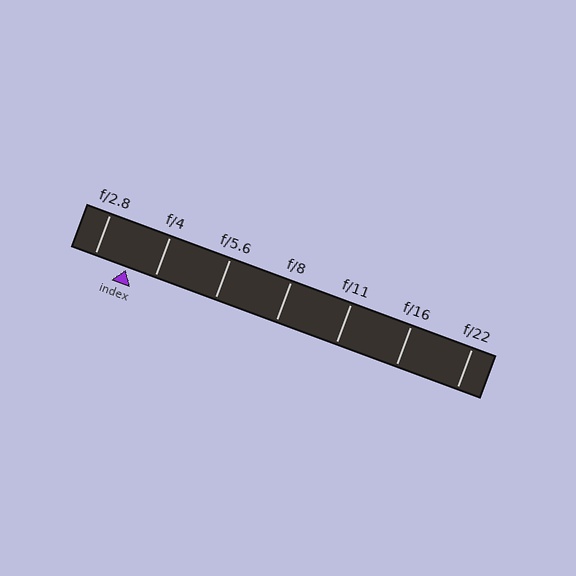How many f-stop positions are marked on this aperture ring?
There are 7 f-stop positions marked.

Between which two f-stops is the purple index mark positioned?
The index mark is between f/2.8 and f/4.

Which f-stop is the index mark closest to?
The index mark is closest to f/4.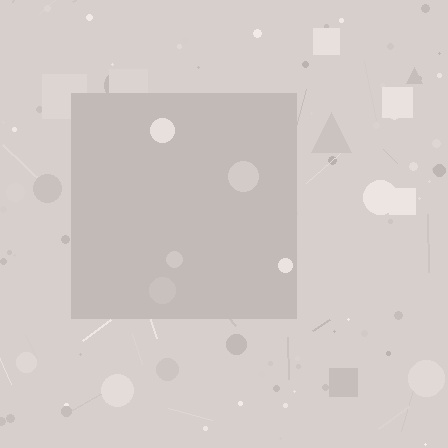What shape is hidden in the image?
A square is hidden in the image.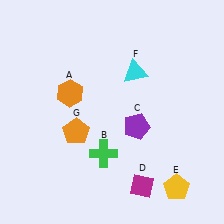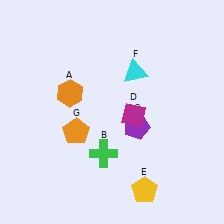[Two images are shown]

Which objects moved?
The objects that moved are: the magenta diamond (D), the yellow pentagon (E).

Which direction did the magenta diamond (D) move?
The magenta diamond (D) moved up.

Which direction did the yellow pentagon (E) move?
The yellow pentagon (E) moved left.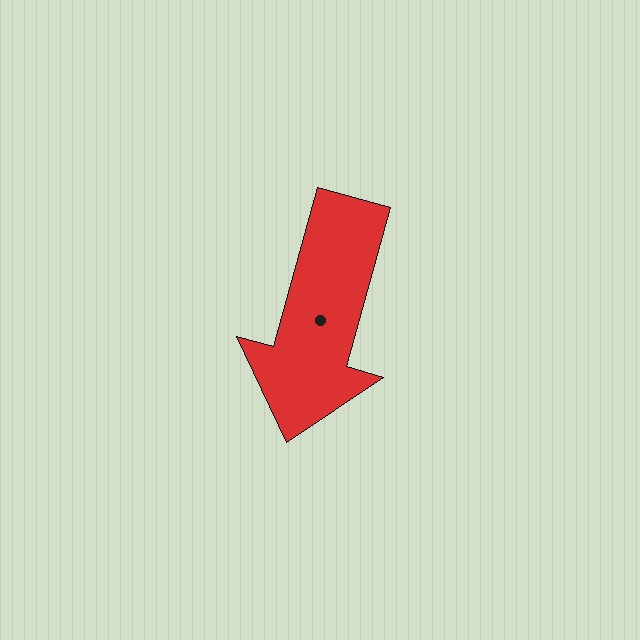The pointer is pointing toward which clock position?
Roughly 7 o'clock.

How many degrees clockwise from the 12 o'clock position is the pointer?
Approximately 195 degrees.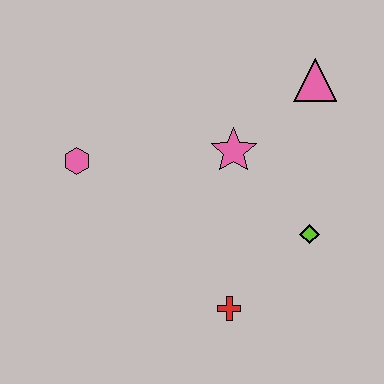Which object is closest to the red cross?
The lime diamond is closest to the red cross.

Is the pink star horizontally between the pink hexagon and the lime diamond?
Yes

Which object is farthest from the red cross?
The pink triangle is farthest from the red cross.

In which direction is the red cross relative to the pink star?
The red cross is below the pink star.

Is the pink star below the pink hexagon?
No